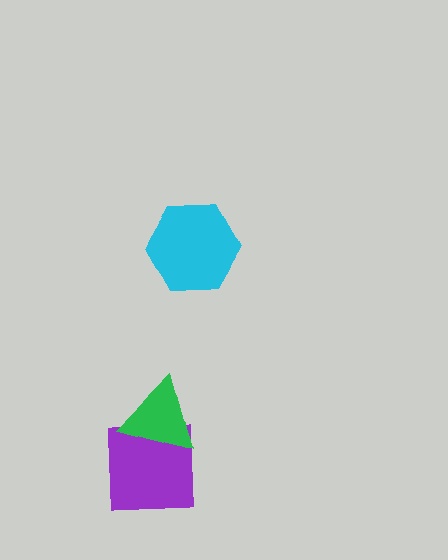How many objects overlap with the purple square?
1 object overlaps with the purple square.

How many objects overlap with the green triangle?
1 object overlaps with the green triangle.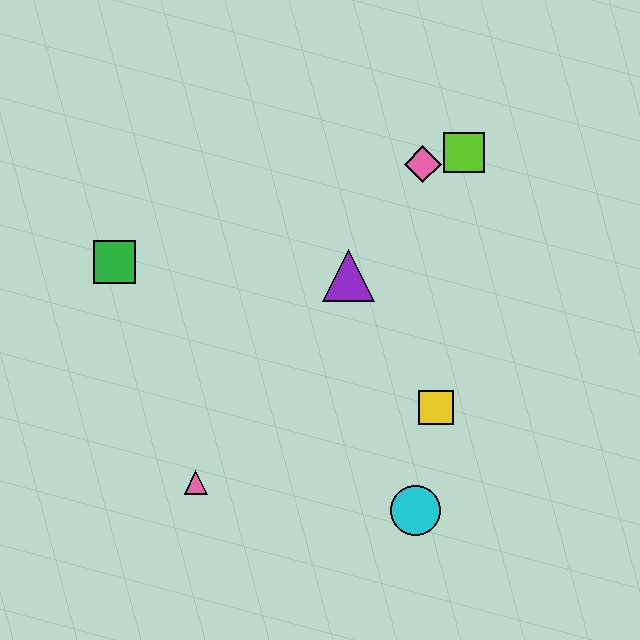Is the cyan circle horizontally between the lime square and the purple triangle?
Yes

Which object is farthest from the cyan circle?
The green square is farthest from the cyan circle.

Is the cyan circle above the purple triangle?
No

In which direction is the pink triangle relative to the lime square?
The pink triangle is below the lime square.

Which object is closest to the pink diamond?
The lime square is closest to the pink diamond.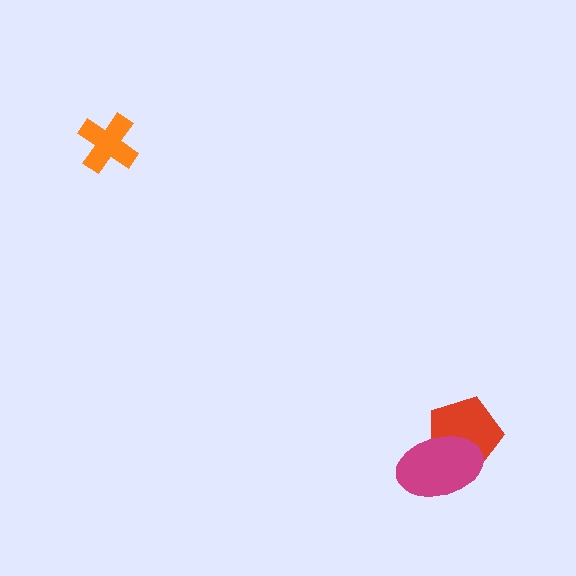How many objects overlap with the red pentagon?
1 object overlaps with the red pentagon.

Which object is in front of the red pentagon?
The magenta ellipse is in front of the red pentagon.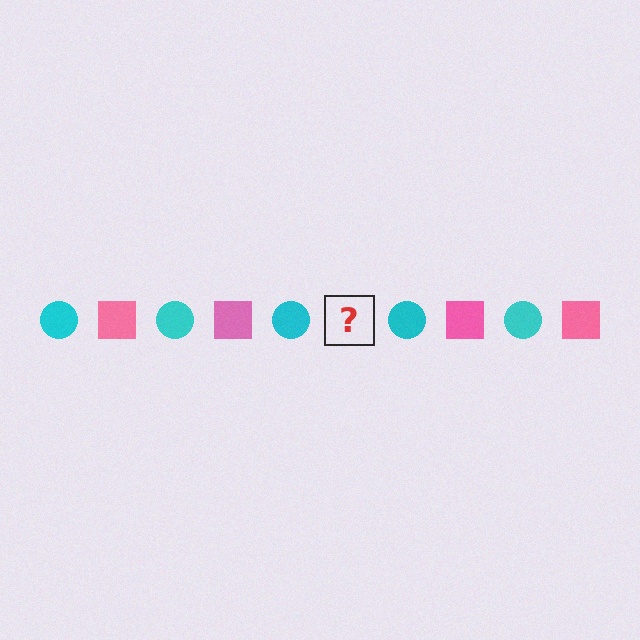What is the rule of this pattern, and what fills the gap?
The rule is that the pattern alternates between cyan circle and pink square. The gap should be filled with a pink square.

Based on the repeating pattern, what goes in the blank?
The blank should be a pink square.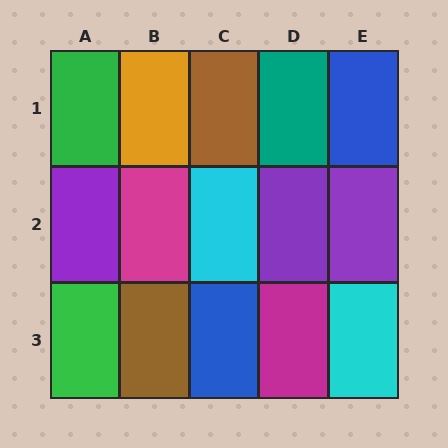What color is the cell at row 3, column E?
Cyan.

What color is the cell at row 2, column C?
Cyan.